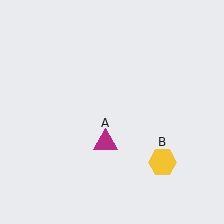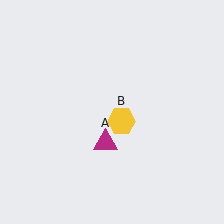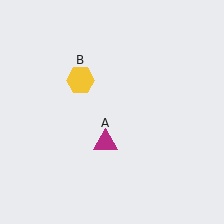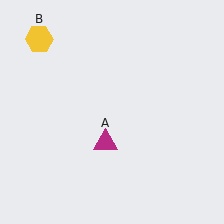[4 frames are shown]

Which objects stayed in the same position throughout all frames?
Magenta triangle (object A) remained stationary.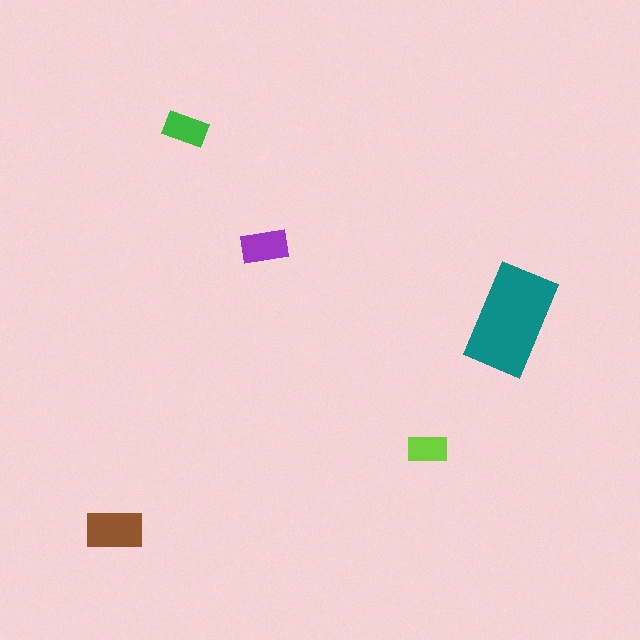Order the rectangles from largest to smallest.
the teal one, the brown one, the purple one, the green one, the lime one.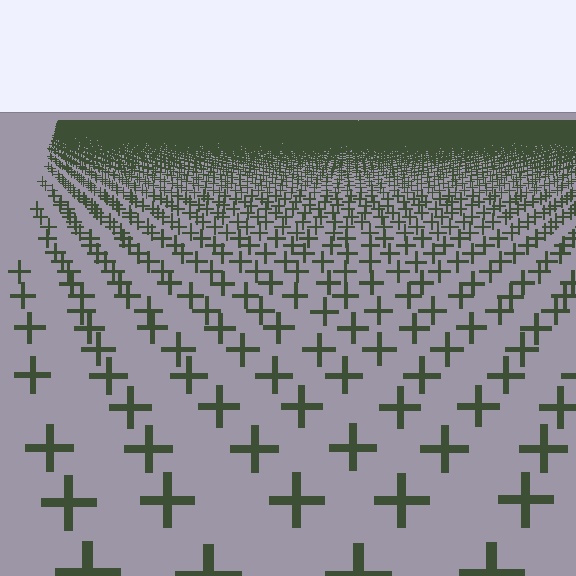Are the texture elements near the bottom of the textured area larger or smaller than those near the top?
Larger. Near the bottom, elements are closer to the viewer and appear at a bigger on-screen size.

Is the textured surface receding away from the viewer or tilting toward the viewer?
The surface is receding away from the viewer. Texture elements get smaller and denser toward the top.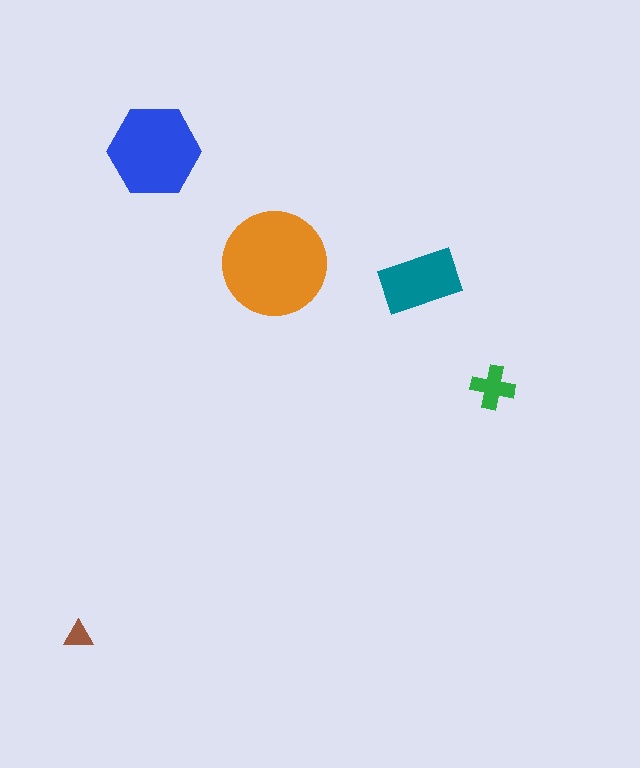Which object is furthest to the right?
The green cross is rightmost.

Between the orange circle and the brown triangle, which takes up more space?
The orange circle.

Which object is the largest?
The orange circle.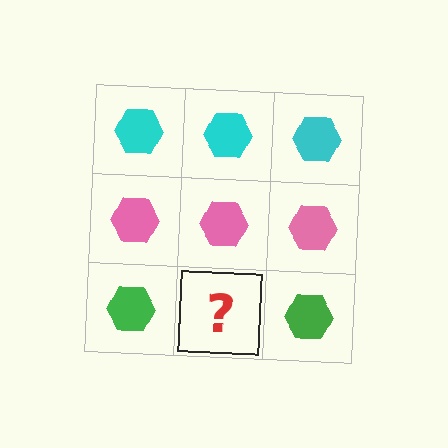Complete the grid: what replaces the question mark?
The question mark should be replaced with a green hexagon.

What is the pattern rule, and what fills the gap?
The rule is that each row has a consistent color. The gap should be filled with a green hexagon.